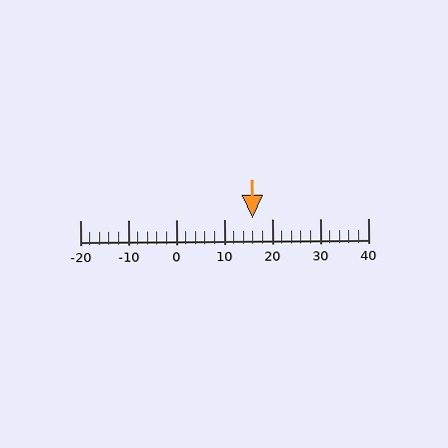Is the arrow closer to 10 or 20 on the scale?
The arrow is closer to 20.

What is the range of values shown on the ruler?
The ruler shows values from -20 to 40.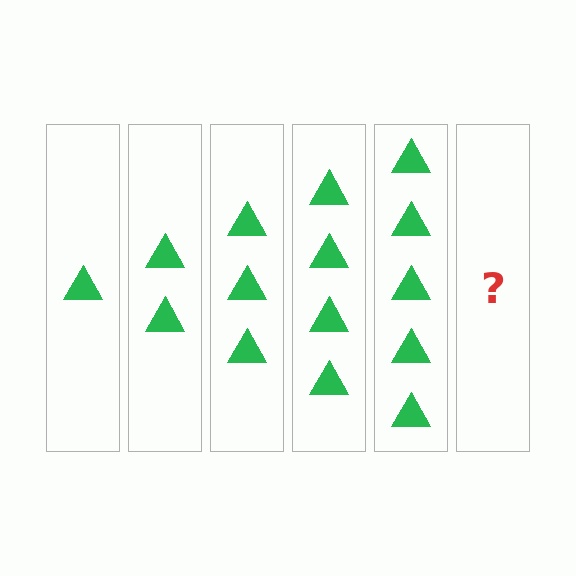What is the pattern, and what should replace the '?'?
The pattern is that each step adds one more triangle. The '?' should be 6 triangles.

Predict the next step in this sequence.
The next step is 6 triangles.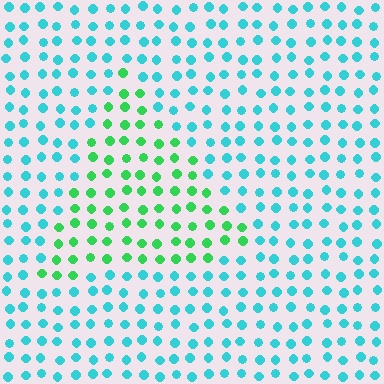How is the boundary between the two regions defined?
The boundary is defined purely by a slight shift in hue (about 50 degrees). Spacing, size, and orientation are identical on both sides.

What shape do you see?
I see a triangle.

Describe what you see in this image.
The image is filled with small cyan elements in a uniform arrangement. A triangle-shaped region is visible where the elements are tinted to a slightly different hue, forming a subtle color boundary.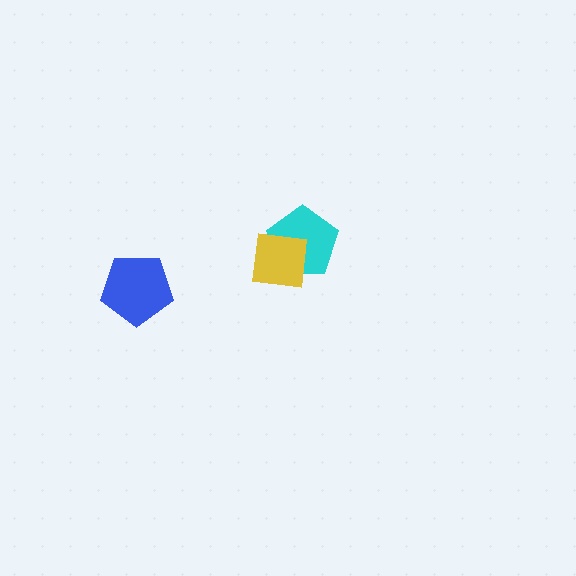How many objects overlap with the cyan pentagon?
1 object overlaps with the cyan pentagon.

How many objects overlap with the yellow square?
1 object overlaps with the yellow square.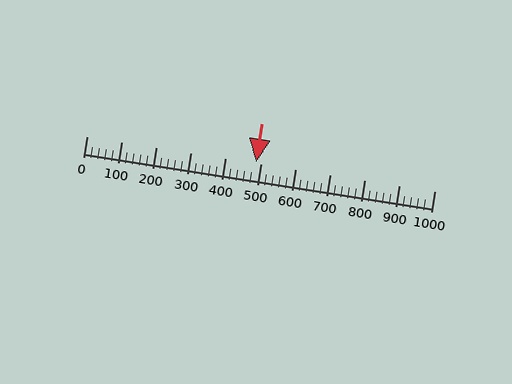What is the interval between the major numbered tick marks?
The major tick marks are spaced 100 units apart.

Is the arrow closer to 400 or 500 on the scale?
The arrow is closer to 500.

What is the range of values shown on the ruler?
The ruler shows values from 0 to 1000.